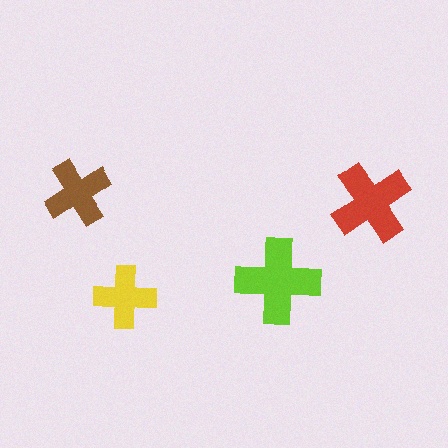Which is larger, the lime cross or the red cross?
The lime one.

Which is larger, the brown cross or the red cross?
The red one.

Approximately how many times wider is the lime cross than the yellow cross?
About 1.5 times wider.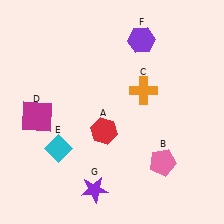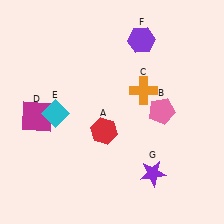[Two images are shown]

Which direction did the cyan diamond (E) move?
The cyan diamond (E) moved up.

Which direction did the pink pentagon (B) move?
The pink pentagon (B) moved up.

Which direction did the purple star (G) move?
The purple star (G) moved right.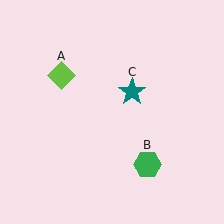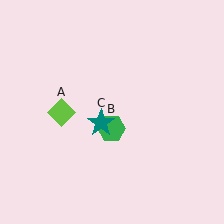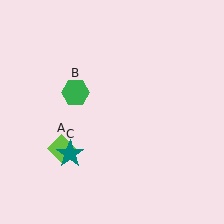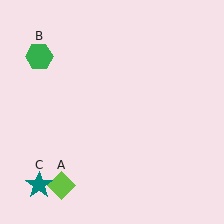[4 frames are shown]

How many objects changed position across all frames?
3 objects changed position: lime diamond (object A), green hexagon (object B), teal star (object C).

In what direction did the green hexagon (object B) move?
The green hexagon (object B) moved up and to the left.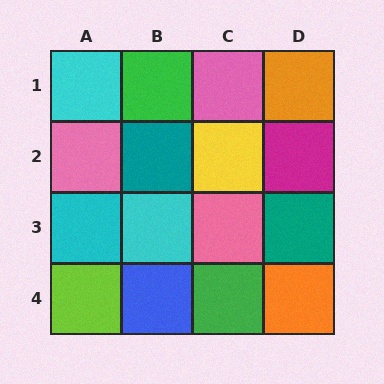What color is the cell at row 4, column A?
Lime.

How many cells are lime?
1 cell is lime.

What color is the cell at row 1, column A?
Cyan.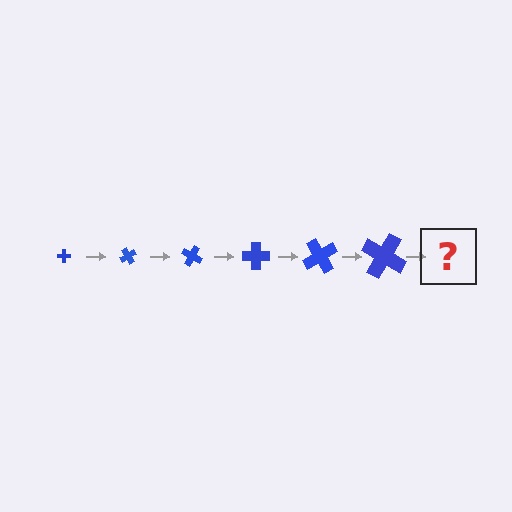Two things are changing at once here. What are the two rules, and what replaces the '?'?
The two rules are that the cross grows larger each step and it rotates 60 degrees each step. The '?' should be a cross, larger than the previous one and rotated 360 degrees from the start.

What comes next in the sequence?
The next element should be a cross, larger than the previous one and rotated 360 degrees from the start.